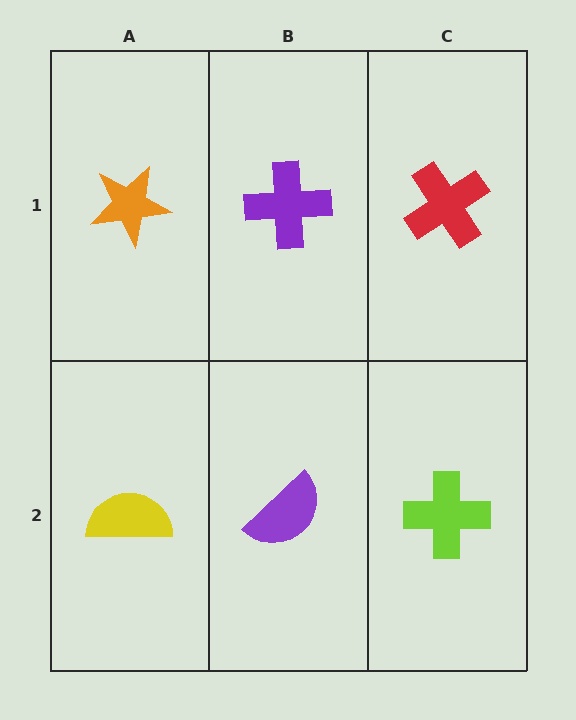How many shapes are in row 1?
3 shapes.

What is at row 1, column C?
A red cross.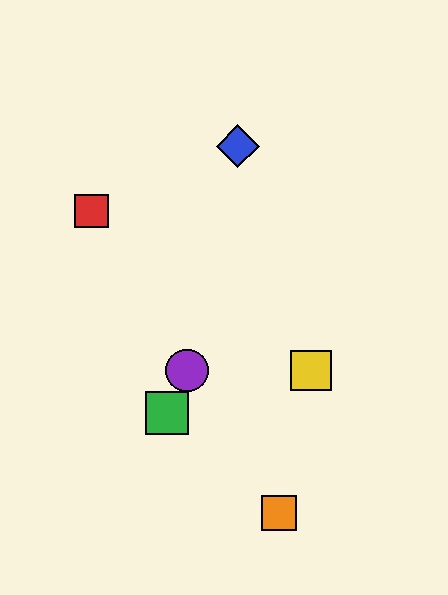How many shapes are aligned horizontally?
2 shapes (the yellow square, the purple circle) are aligned horizontally.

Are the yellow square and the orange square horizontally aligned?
No, the yellow square is at y≈370 and the orange square is at y≈513.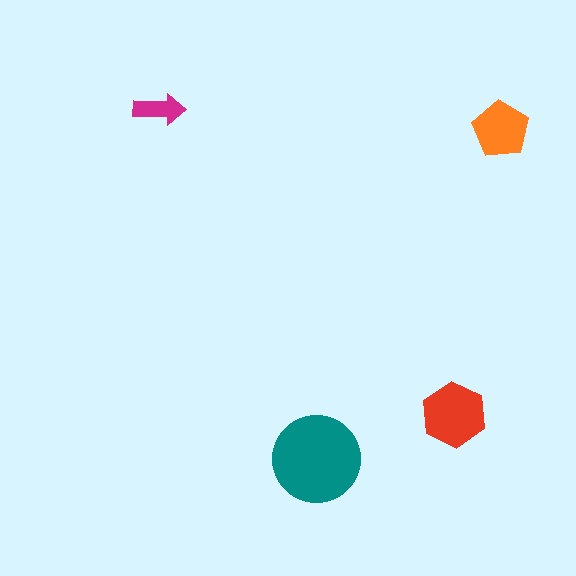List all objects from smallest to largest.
The magenta arrow, the orange pentagon, the red hexagon, the teal circle.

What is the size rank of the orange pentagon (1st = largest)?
3rd.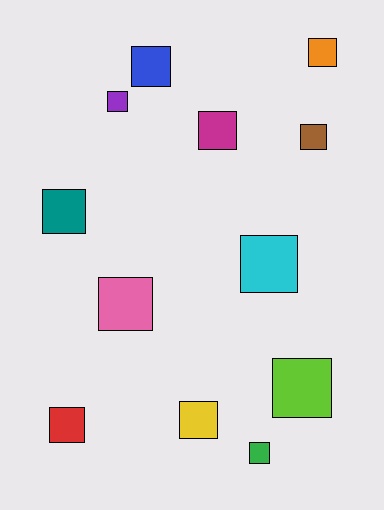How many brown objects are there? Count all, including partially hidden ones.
There is 1 brown object.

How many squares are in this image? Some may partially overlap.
There are 12 squares.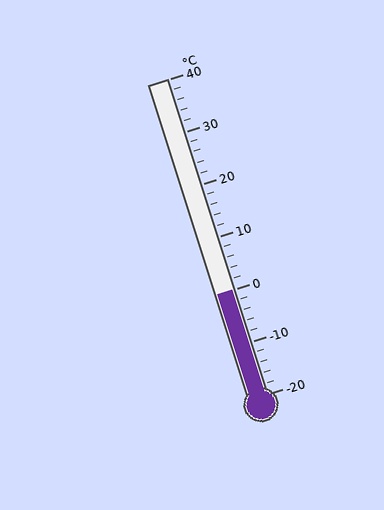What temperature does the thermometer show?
The thermometer shows approximately 0°C.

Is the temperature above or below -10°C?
The temperature is above -10°C.